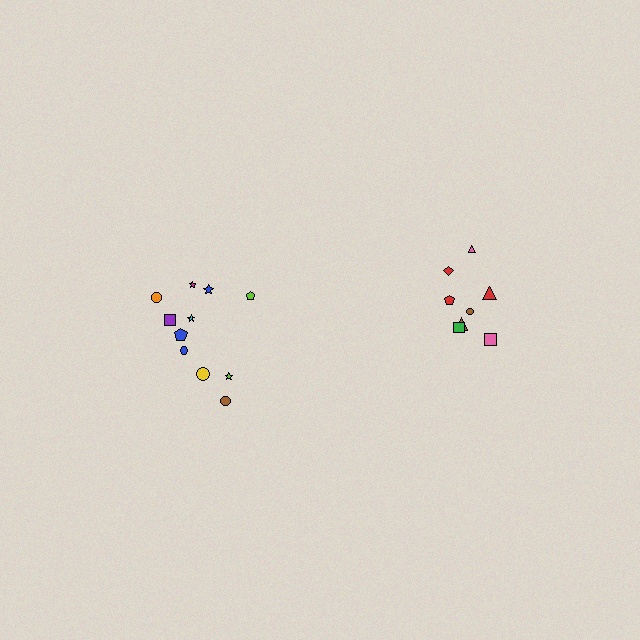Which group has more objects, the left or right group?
The left group.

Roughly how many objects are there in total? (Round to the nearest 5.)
Roughly 20 objects in total.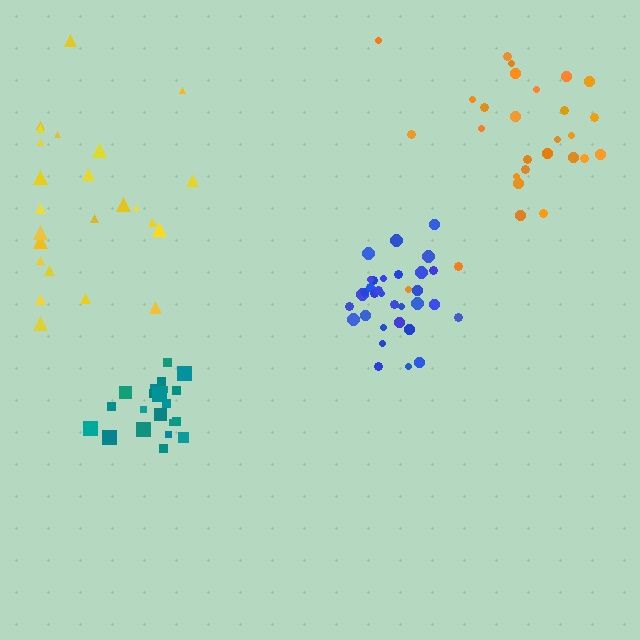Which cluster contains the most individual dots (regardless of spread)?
Blue (32).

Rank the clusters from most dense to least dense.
blue, teal, orange, yellow.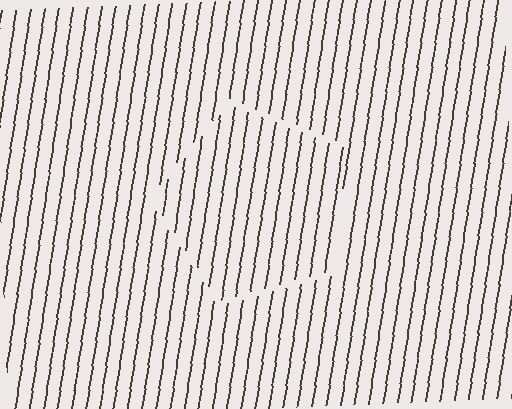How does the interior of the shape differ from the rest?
The interior of the shape contains the same grating, shifted by half a period — the contour is defined by the phase discontinuity where line-ends from the inner and outer gratings abut.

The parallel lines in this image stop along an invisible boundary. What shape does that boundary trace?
An illusory pentagon. The interior of the shape contains the same grating, shifted by half a period — the contour is defined by the phase discontinuity where line-ends from the inner and outer gratings abut.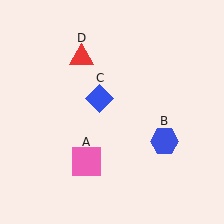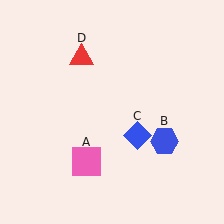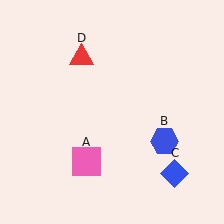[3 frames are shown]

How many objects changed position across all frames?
1 object changed position: blue diamond (object C).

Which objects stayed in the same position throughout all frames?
Pink square (object A) and blue hexagon (object B) and red triangle (object D) remained stationary.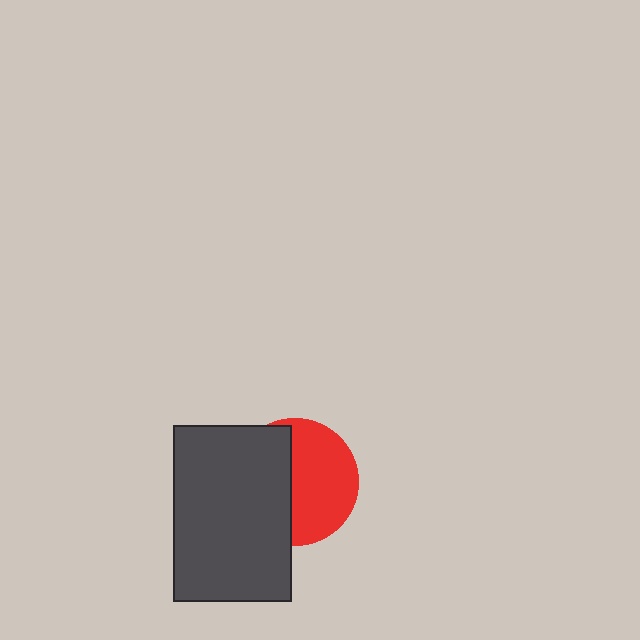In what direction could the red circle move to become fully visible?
The red circle could move right. That would shift it out from behind the dark gray rectangle entirely.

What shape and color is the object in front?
The object in front is a dark gray rectangle.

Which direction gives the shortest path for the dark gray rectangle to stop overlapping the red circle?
Moving left gives the shortest separation.